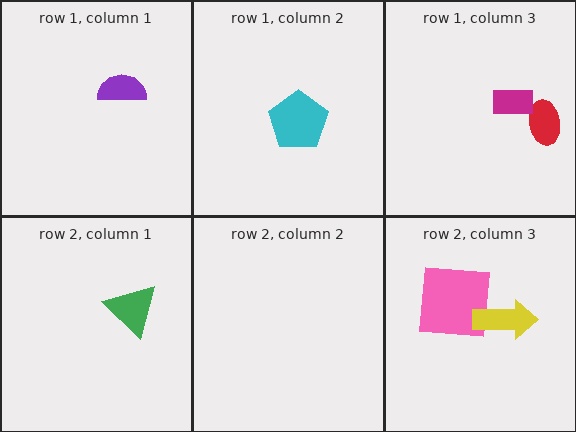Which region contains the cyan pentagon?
The row 1, column 2 region.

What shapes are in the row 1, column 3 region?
The red ellipse, the magenta rectangle.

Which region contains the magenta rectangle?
The row 1, column 3 region.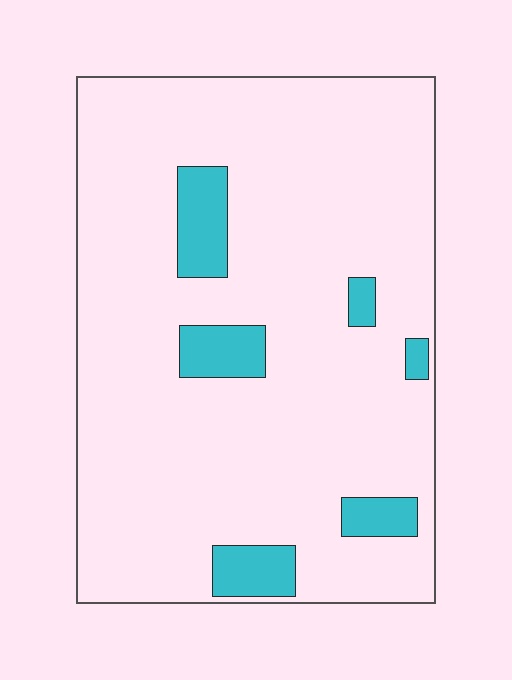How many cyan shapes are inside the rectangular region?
6.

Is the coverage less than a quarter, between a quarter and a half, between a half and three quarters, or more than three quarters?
Less than a quarter.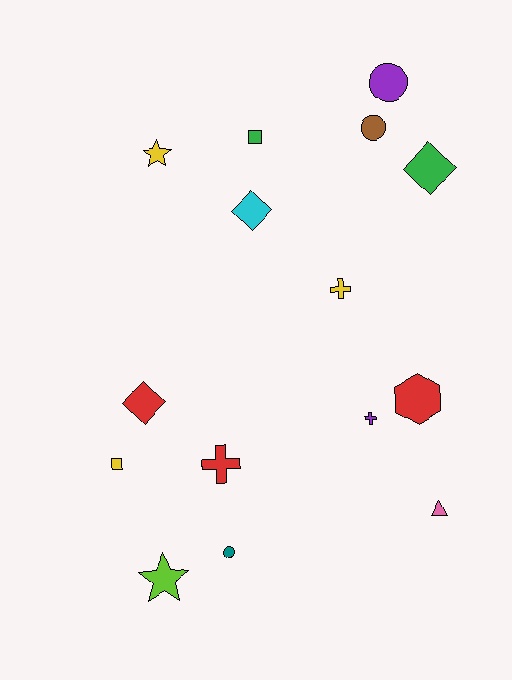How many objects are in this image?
There are 15 objects.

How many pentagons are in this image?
There are no pentagons.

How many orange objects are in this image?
There are no orange objects.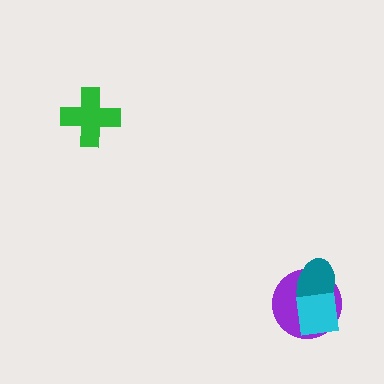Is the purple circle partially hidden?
Yes, it is partially covered by another shape.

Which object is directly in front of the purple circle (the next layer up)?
The teal ellipse is directly in front of the purple circle.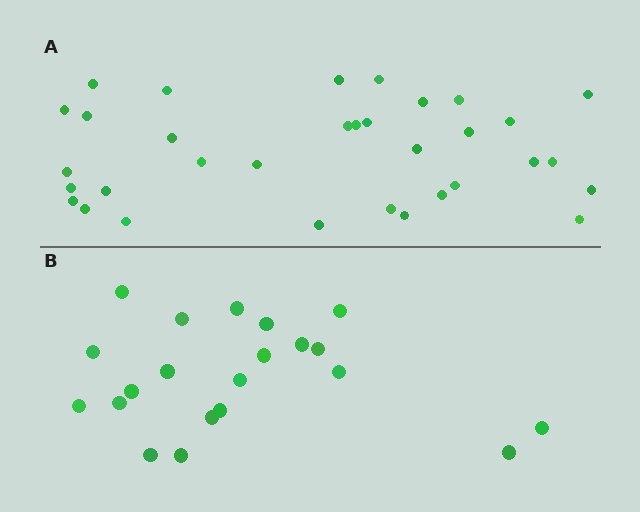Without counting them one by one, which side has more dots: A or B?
Region A (the top region) has more dots.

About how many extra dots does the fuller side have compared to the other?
Region A has roughly 12 or so more dots than region B.